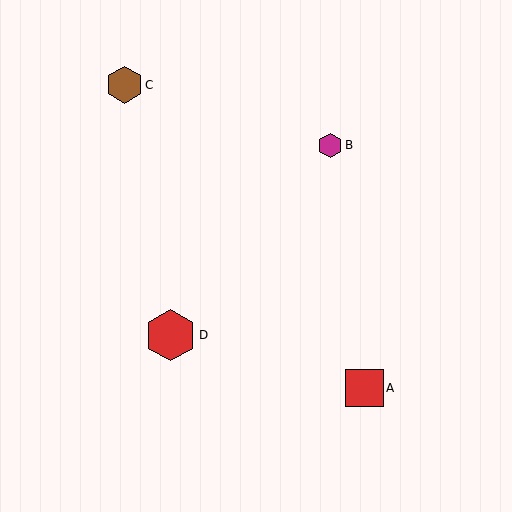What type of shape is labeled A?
Shape A is a red square.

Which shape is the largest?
The red hexagon (labeled D) is the largest.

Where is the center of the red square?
The center of the red square is at (365, 388).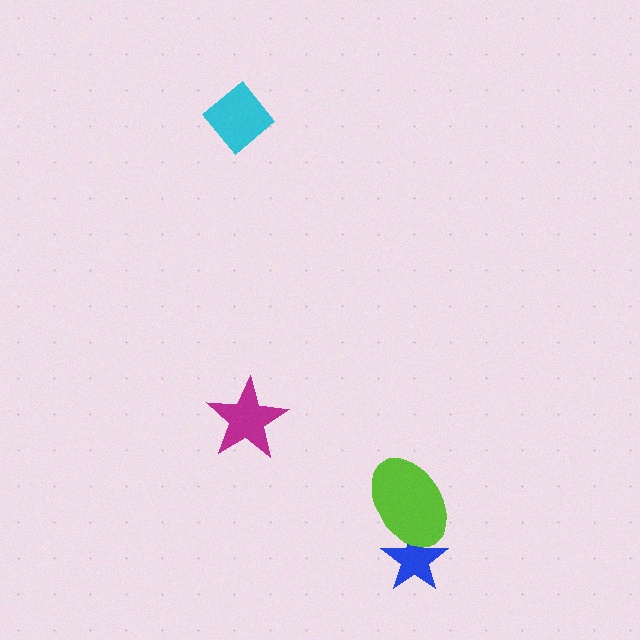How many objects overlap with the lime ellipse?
1 object overlaps with the lime ellipse.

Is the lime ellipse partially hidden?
No, no other shape covers it.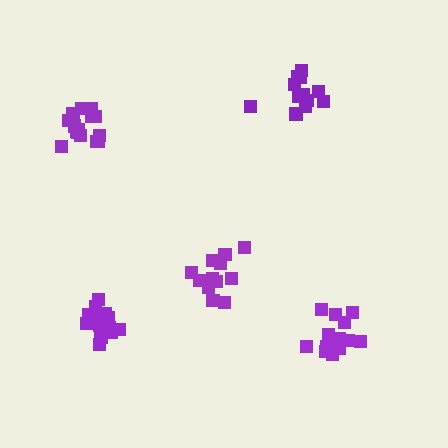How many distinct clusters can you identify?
There are 5 distinct clusters.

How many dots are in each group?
Group 1: 12 dots, Group 2: 13 dots, Group 3: 16 dots, Group 4: 13 dots, Group 5: 15 dots (69 total).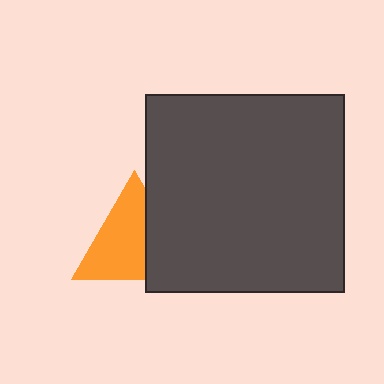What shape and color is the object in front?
The object in front is a dark gray square.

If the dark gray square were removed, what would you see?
You would see the complete orange triangle.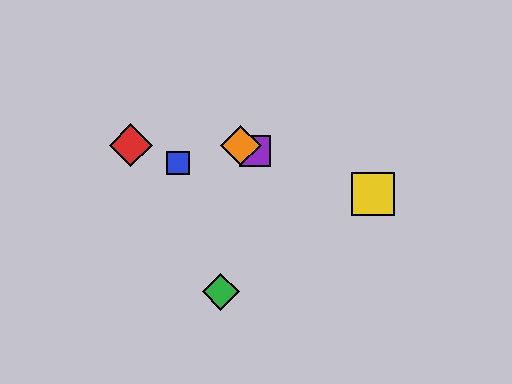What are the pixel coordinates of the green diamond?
The green diamond is at (221, 292).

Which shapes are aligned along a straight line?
The yellow square, the purple square, the orange diamond are aligned along a straight line.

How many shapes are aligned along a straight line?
3 shapes (the yellow square, the purple square, the orange diamond) are aligned along a straight line.